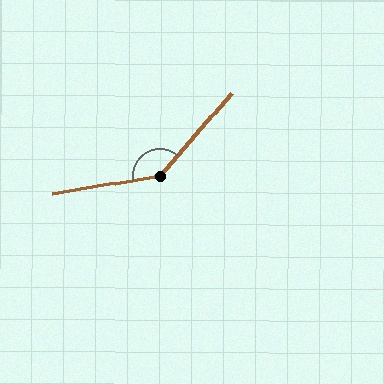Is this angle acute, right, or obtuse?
It is obtuse.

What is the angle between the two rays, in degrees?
Approximately 141 degrees.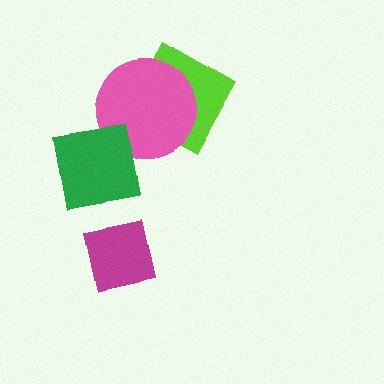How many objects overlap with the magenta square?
0 objects overlap with the magenta square.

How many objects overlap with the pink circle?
2 objects overlap with the pink circle.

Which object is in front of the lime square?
The pink circle is in front of the lime square.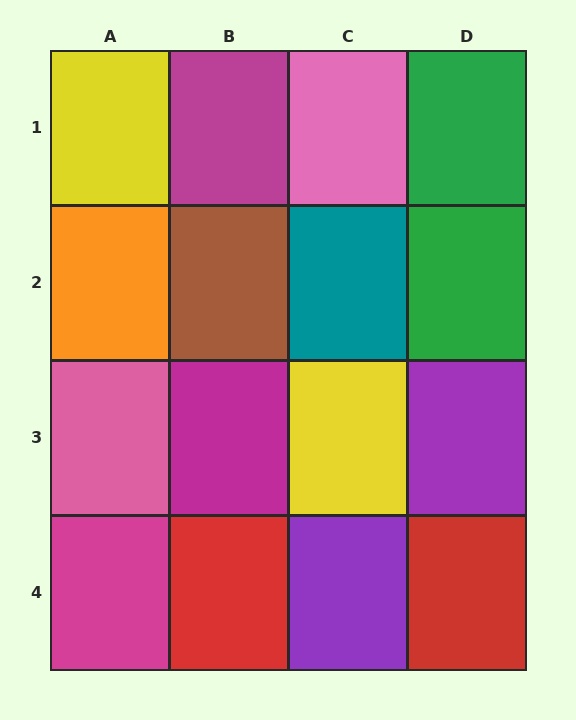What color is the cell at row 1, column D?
Green.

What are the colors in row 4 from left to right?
Magenta, red, purple, red.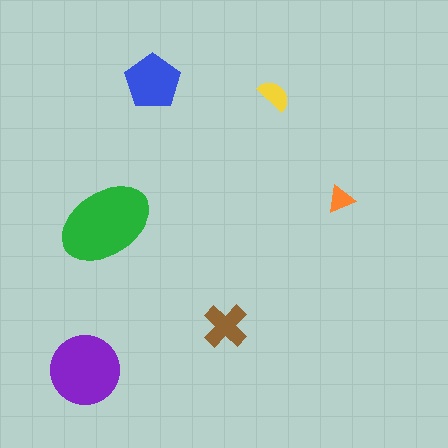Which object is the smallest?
The orange triangle.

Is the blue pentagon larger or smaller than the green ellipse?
Smaller.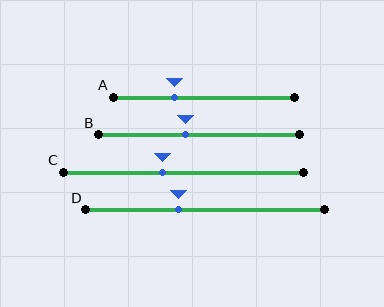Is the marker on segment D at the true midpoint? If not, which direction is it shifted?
No, the marker on segment D is shifted to the left by about 11% of the segment length.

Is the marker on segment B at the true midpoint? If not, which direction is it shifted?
No, the marker on segment B is shifted to the left by about 7% of the segment length.